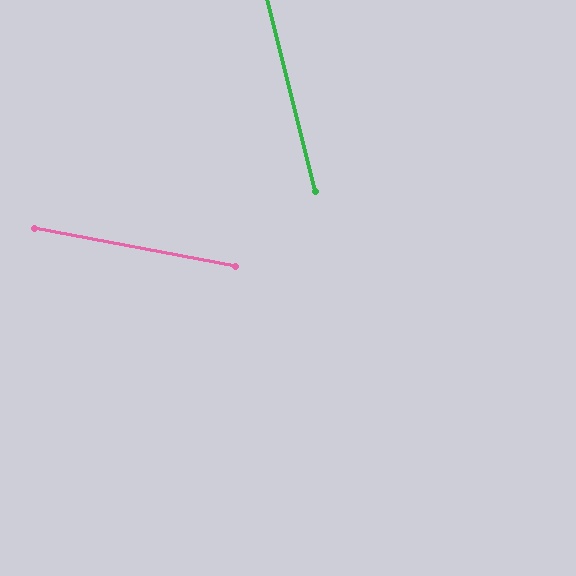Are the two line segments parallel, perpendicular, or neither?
Neither parallel nor perpendicular — they differ by about 65°.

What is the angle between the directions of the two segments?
Approximately 65 degrees.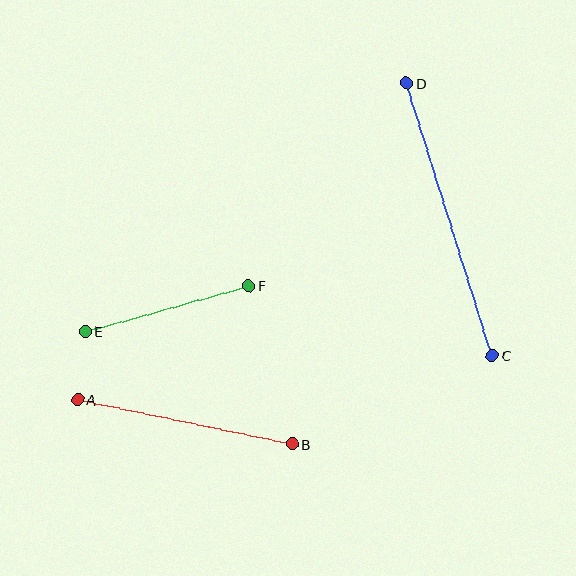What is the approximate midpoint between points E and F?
The midpoint is at approximately (167, 309) pixels.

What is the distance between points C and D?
The distance is approximately 285 pixels.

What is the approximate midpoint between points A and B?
The midpoint is at approximately (185, 422) pixels.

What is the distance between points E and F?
The distance is approximately 170 pixels.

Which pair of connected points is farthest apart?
Points C and D are farthest apart.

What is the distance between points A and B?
The distance is approximately 219 pixels.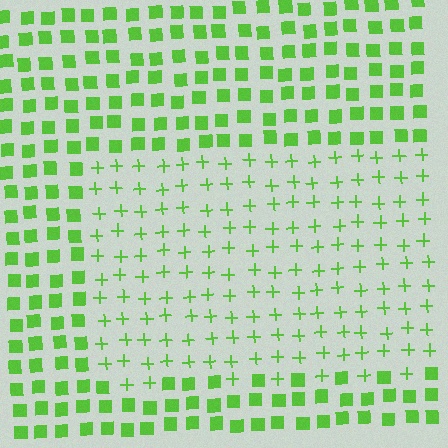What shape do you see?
I see a rectangle.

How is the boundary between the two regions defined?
The boundary is defined by a change in element shape: plus signs inside vs. squares outside. All elements share the same color and spacing.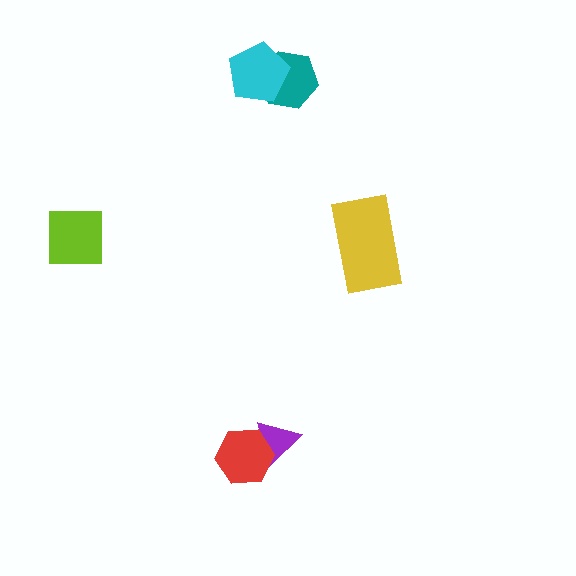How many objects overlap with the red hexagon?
1 object overlaps with the red hexagon.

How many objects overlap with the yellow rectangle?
0 objects overlap with the yellow rectangle.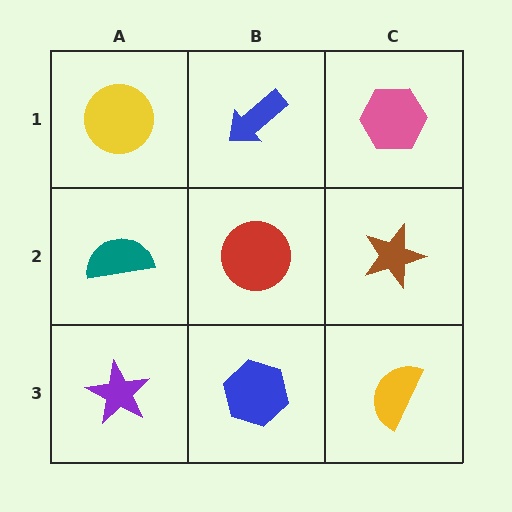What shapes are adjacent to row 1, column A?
A teal semicircle (row 2, column A), a blue arrow (row 1, column B).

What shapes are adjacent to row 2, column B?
A blue arrow (row 1, column B), a blue hexagon (row 3, column B), a teal semicircle (row 2, column A), a brown star (row 2, column C).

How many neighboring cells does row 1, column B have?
3.